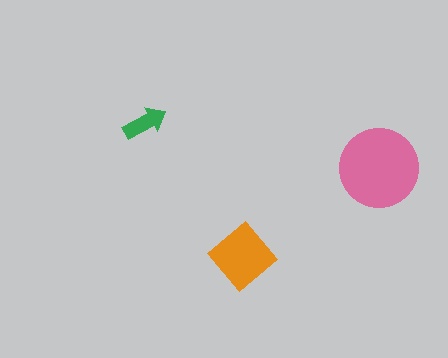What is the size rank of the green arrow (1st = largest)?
3rd.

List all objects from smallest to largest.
The green arrow, the orange diamond, the pink circle.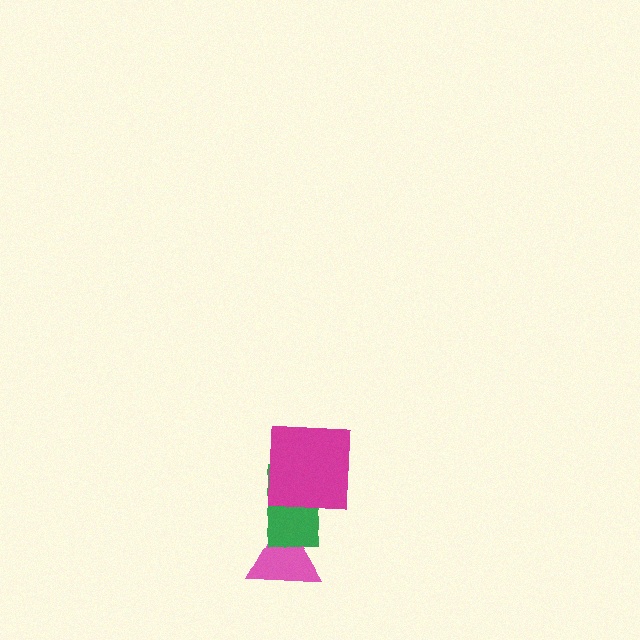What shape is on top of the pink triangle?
The green rectangle is on top of the pink triangle.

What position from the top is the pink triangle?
The pink triangle is 3rd from the top.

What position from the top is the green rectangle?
The green rectangle is 2nd from the top.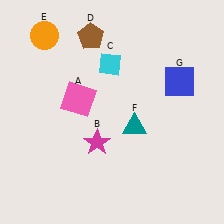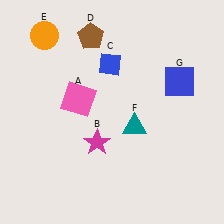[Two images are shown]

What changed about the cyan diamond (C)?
In Image 1, C is cyan. In Image 2, it changed to blue.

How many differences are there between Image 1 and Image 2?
There is 1 difference between the two images.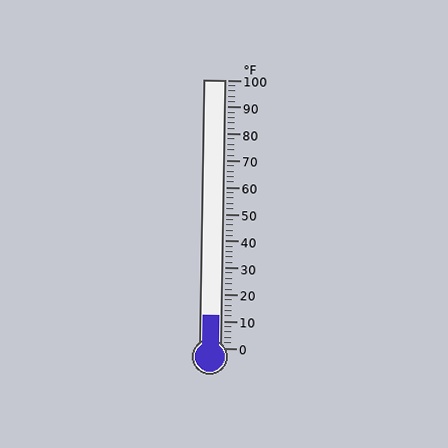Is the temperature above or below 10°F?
The temperature is above 10°F.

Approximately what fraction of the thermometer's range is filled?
The thermometer is filled to approximately 10% of its range.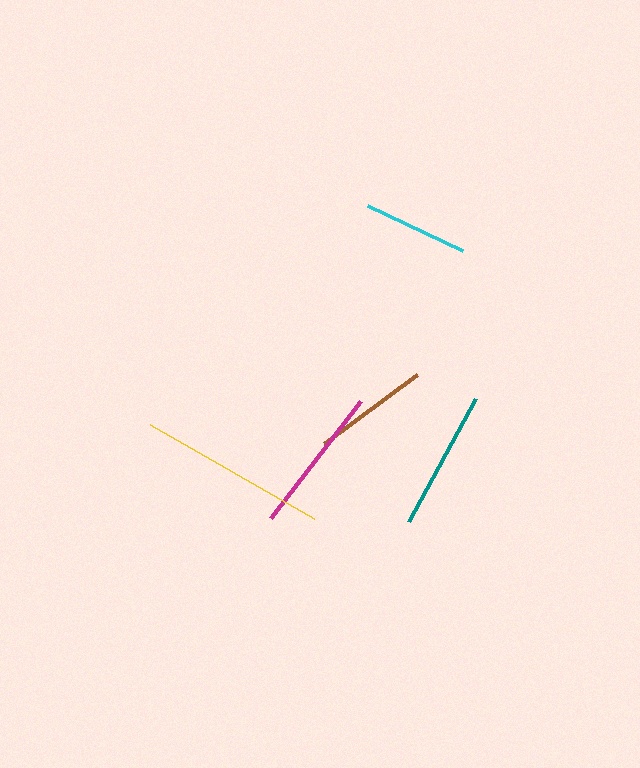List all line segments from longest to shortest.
From longest to shortest: yellow, magenta, teal, brown, cyan.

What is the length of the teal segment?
The teal segment is approximately 140 pixels long.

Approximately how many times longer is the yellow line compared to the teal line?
The yellow line is approximately 1.3 times the length of the teal line.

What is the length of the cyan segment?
The cyan segment is approximately 105 pixels long.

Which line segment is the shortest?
The cyan line is the shortest at approximately 105 pixels.